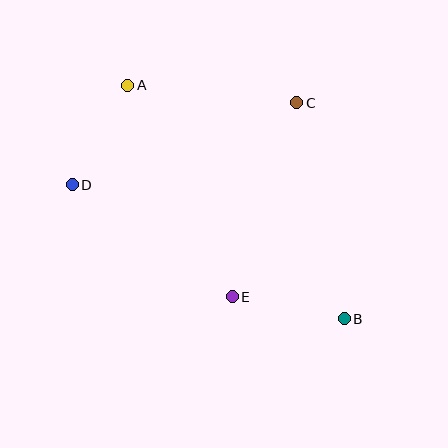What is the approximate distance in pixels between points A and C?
The distance between A and C is approximately 170 pixels.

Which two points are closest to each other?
Points A and D are closest to each other.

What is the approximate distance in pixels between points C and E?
The distance between C and E is approximately 204 pixels.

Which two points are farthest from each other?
Points A and B are farthest from each other.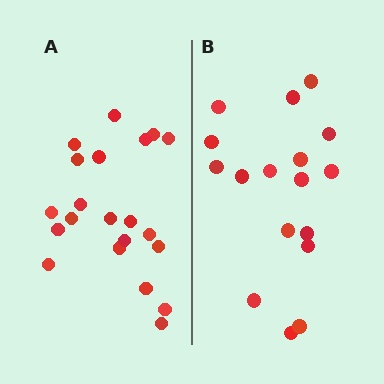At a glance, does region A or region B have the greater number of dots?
Region A (the left region) has more dots.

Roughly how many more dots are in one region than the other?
Region A has about 4 more dots than region B.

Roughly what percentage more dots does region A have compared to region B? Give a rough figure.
About 25% more.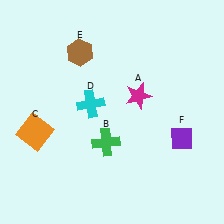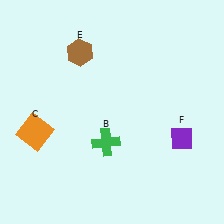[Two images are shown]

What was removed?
The cyan cross (D), the magenta star (A) were removed in Image 2.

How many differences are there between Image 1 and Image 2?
There are 2 differences between the two images.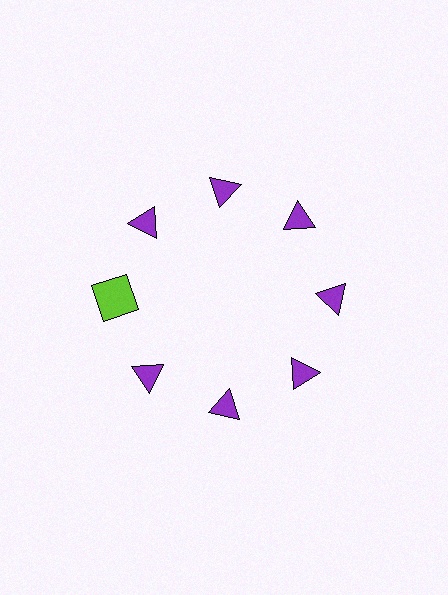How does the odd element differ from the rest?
It differs in both color (lime instead of purple) and shape (square instead of triangle).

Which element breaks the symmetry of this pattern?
The lime square at roughly the 9 o'clock position breaks the symmetry. All other shapes are purple triangles.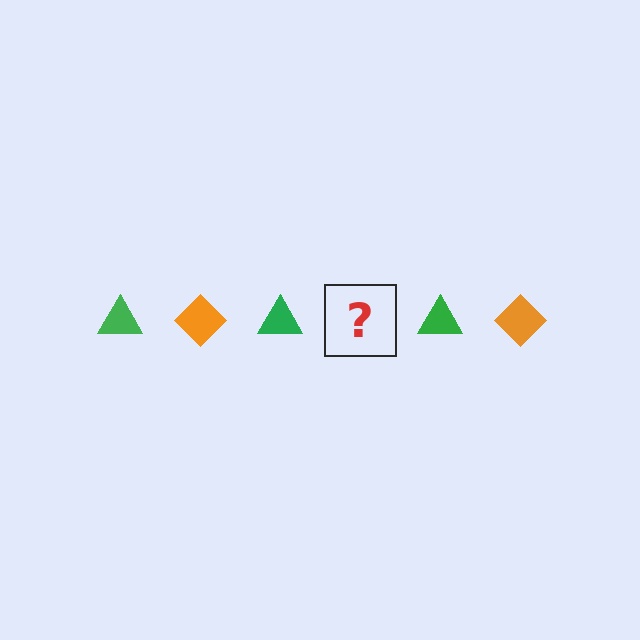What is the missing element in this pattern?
The missing element is an orange diamond.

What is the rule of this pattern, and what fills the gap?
The rule is that the pattern alternates between green triangle and orange diamond. The gap should be filled with an orange diamond.